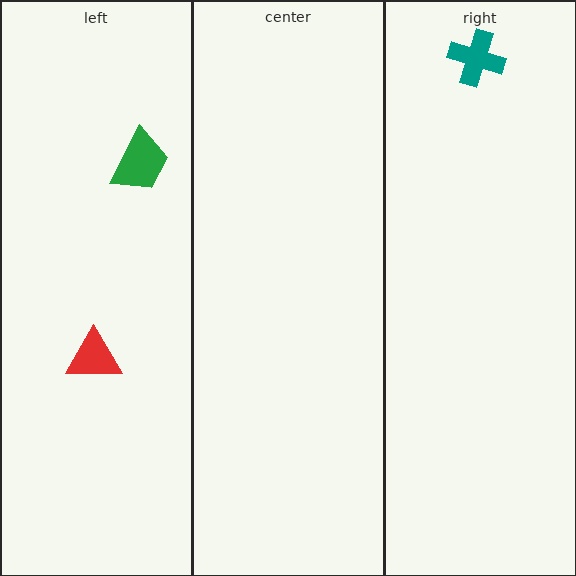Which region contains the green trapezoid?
The left region.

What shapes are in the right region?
The teal cross.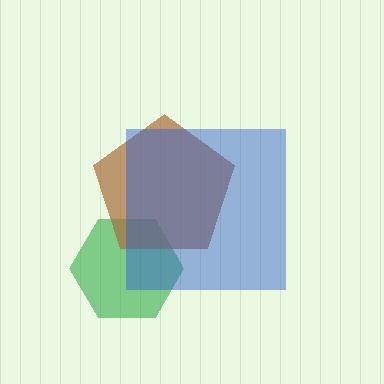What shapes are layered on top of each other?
The layered shapes are: a green hexagon, a brown pentagon, a blue square.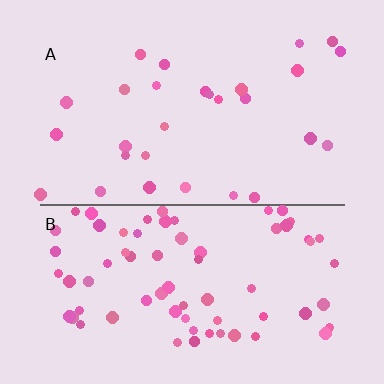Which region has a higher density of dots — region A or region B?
B (the bottom).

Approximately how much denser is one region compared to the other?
Approximately 2.5× — region B over region A.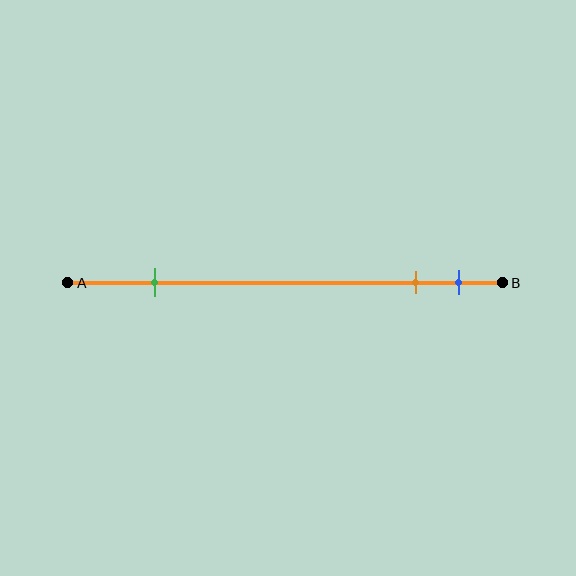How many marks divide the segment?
There are 3 marks dividing the segment.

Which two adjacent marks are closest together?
The orange and blue marks are the closest adjacent pair.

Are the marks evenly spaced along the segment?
No, the marks are not evenly spaced.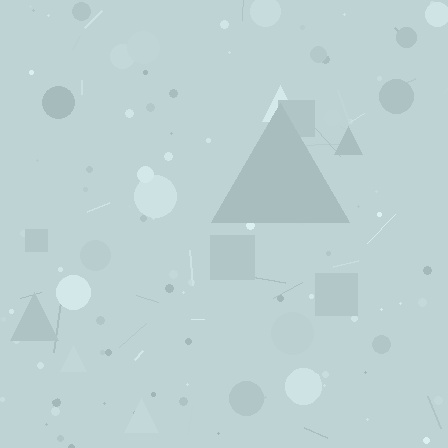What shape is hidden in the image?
A triangle is hidden in the image.